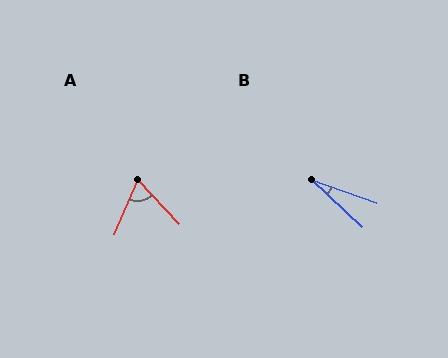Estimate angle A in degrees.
Approximately 66 degrees.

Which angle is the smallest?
B, at approximately 23 degrees.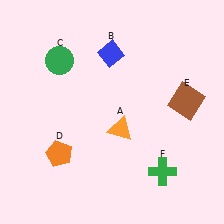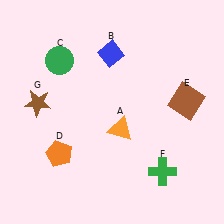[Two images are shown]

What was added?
A brown star (G) was added in Image 2.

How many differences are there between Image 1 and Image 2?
There is 1 difference between the two images.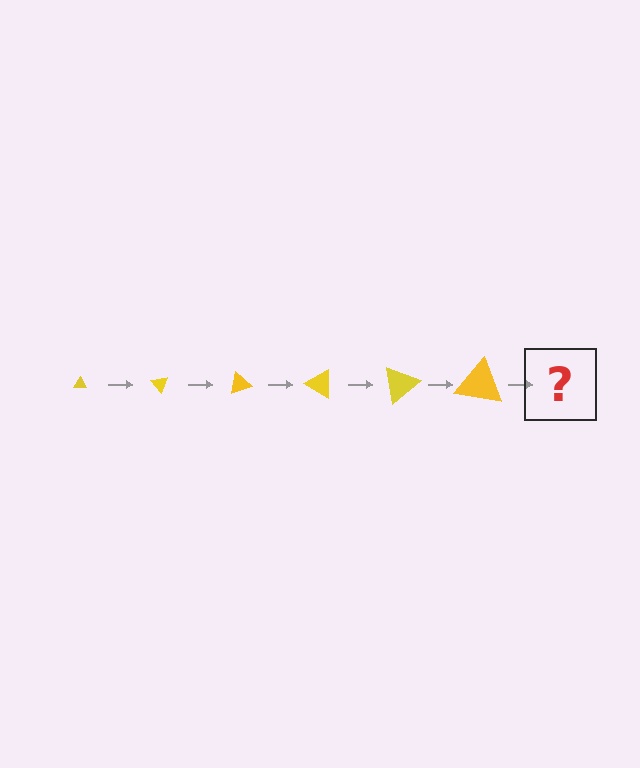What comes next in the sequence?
The next element should be a triangle, larger than the previous one and rotated 300 degrees from the start.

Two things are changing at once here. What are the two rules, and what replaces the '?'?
The two rules are that the triangle grows larger each step and it rotates 50 degrees each step. The '?' should be a triangle, larger than the previous one and rotated 300 degrees from the start.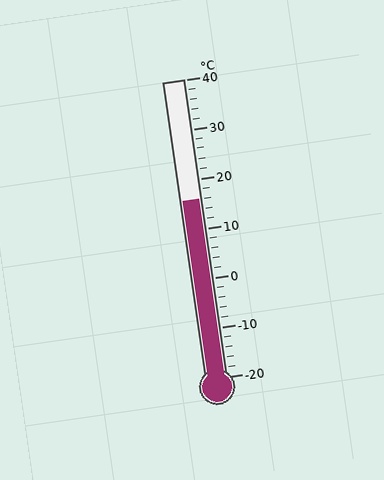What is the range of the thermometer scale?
The thermometer scale ranges from -20°C to 40°C.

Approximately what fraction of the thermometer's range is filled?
The thermometer is filled to approximately 60% of its range.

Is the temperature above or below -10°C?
The temperature is above -10°C.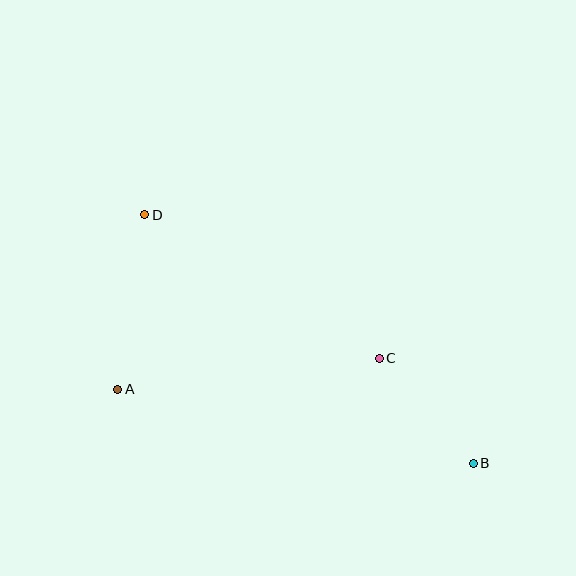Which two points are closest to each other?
Points B and C are closest to each other.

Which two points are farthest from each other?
Points B and D are farthest from each other.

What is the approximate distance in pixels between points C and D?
The distance between C and D is approximately 275 pixels.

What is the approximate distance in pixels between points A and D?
The distance between A and D is approximately 176 pixels.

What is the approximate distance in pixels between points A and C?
The distance between A and C is approximately 263 pixels.